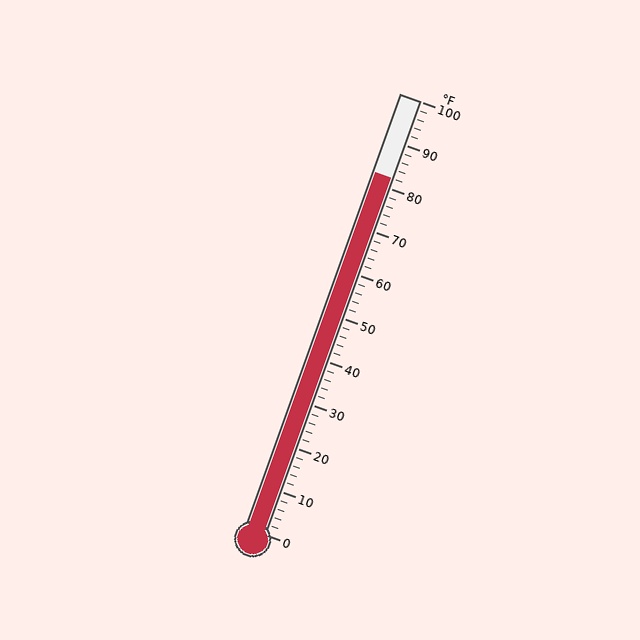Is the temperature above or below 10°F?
The temperature is above 10°F.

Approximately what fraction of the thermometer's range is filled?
The thermometer is filled to approximately 80% of its range.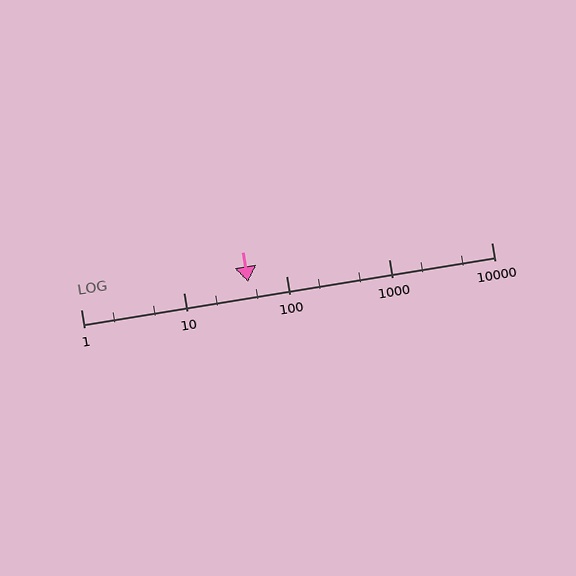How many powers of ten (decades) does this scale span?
The scale spans 4 decades, from 1 to 10000.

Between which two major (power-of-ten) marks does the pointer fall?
The pointer is between 10 and 100.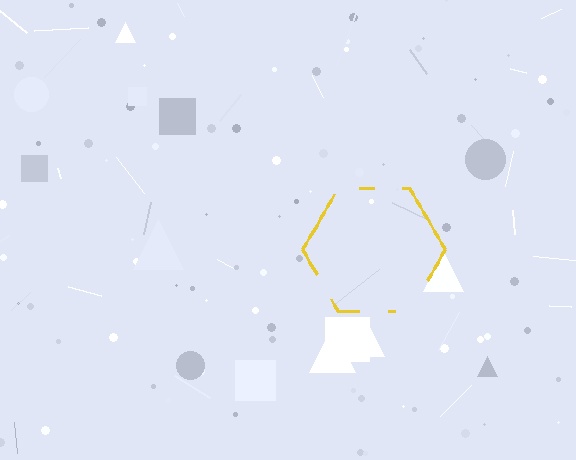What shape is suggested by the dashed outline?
The dashed outline suggests a hexagon.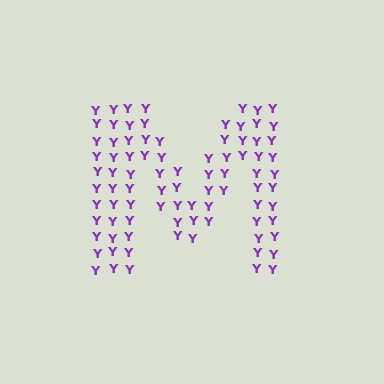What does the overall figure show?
The overall figure shows the letter M.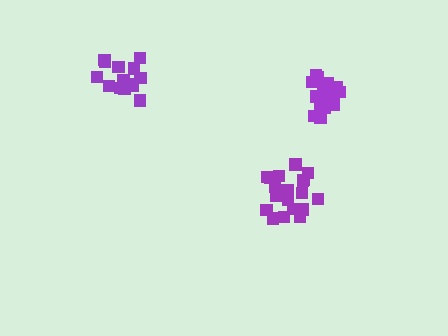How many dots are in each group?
Group 1: 16 dots, Group 2: 21 dots, Group 3: 15 dots (52 total).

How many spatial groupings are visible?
There are 3 spatial groupings.